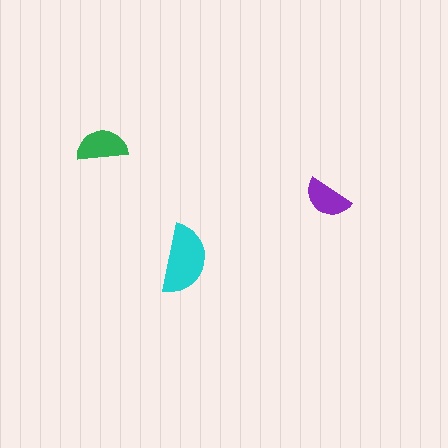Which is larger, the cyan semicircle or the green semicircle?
The cyan one.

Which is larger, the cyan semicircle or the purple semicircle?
The cyan one.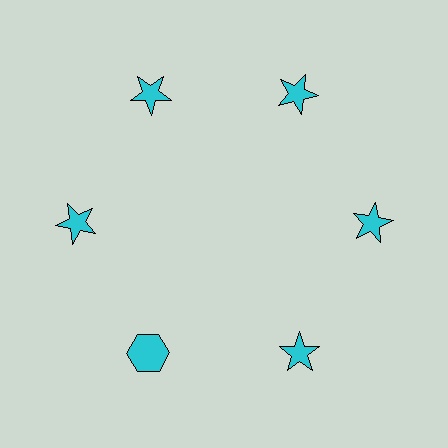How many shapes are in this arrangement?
There are 6 shapes arranged in a ring pattern.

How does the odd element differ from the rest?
It has a different shape: hexagon instead of star.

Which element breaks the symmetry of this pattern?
The cyan hexagon at roughly the 7 o'clock position breaks the symmetry. All other shapes are cyan stars.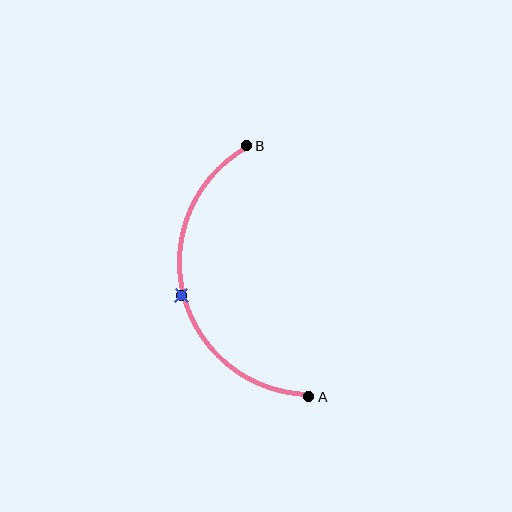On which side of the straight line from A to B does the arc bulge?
The arc bulges to the left of the straight line connecting A and B.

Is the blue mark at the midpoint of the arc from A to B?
Yes. The blue mark lies on the arc at equal arc-length from both A and B — it is the arc midpoint.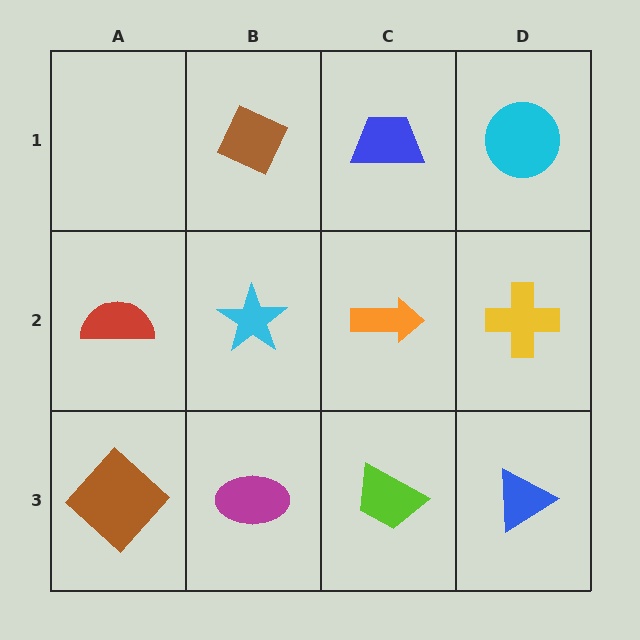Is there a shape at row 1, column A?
No, that cell is empty.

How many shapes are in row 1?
3 shapes.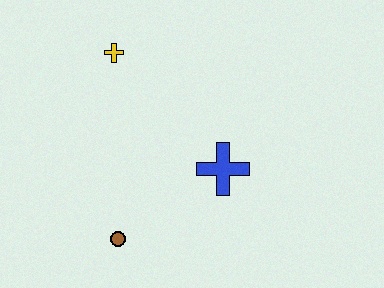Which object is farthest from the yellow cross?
The brown circle is farthest from the yellow cross.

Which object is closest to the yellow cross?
The blue cross is closest to the yellow cross.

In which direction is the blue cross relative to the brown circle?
The blue cross is to the right of the brown circle.